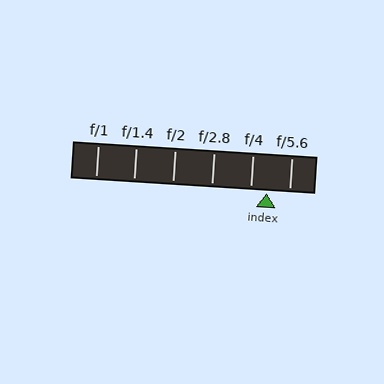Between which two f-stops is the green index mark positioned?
The index mark is between f/4 and f/5.6.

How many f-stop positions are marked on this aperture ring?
There are 6 f-stop positions marked.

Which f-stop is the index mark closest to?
The index mark is closest to f/4.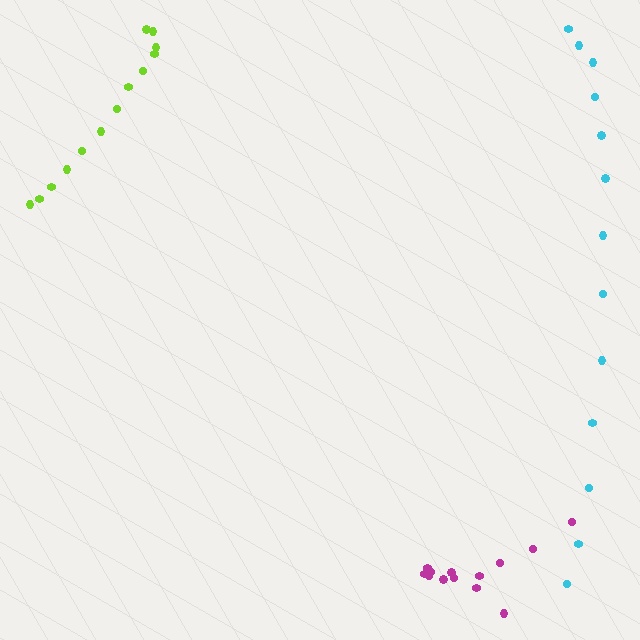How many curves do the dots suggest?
There are 3 distinct paths.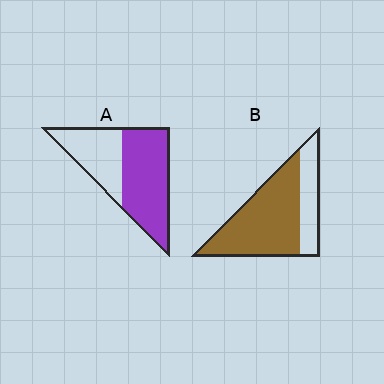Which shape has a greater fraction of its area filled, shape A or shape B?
Shape B.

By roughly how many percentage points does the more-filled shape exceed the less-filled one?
By roughly 10 percentage points (B over A).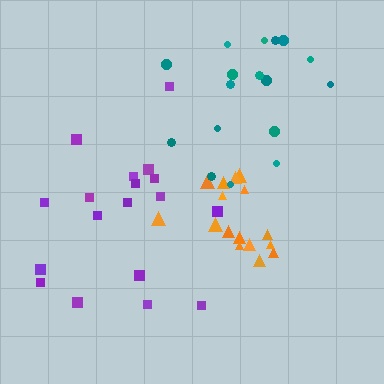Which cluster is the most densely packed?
Orange.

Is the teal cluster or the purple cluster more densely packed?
Teal.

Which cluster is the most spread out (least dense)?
Purple.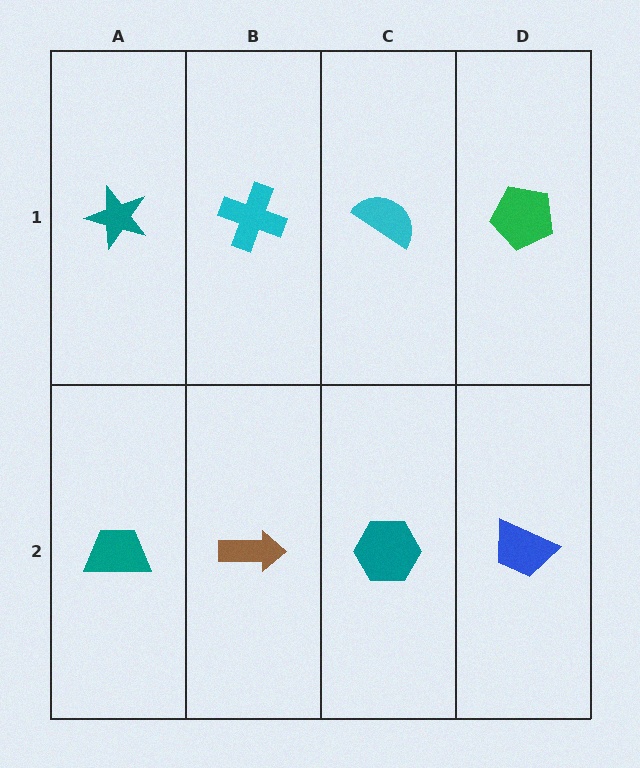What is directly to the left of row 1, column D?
A cyan semicircle.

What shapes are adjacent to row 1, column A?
A teal trapezoid (row 2, column A), a cyan cross (row 1, column B).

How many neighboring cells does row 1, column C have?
3.